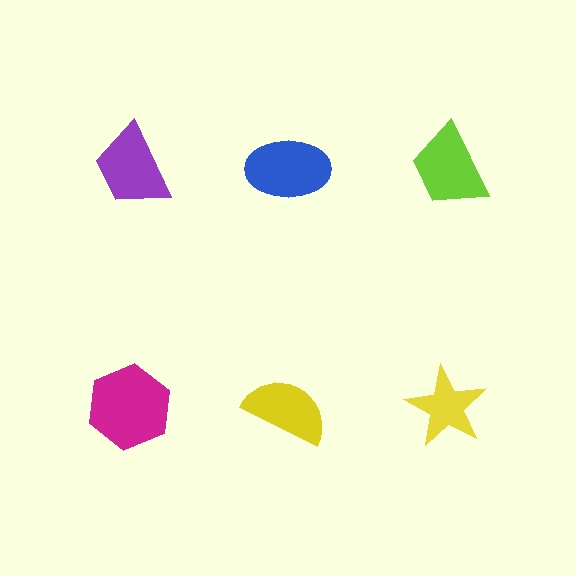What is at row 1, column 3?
A lime trapezoid.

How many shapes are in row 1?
3 shapes.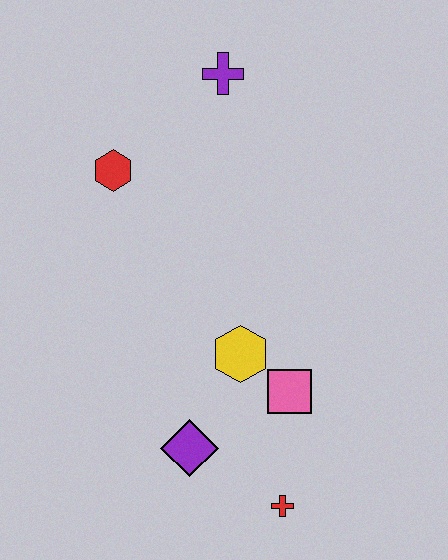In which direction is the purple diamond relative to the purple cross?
The purple diamond is below the purple cross.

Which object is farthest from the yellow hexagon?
The purple cross is farthest from the yellow hexagon.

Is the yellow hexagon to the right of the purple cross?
Yes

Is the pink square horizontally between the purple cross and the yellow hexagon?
No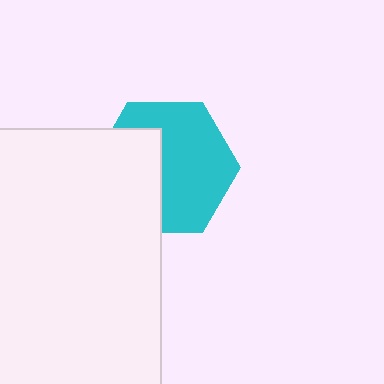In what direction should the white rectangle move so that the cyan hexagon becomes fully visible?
The white rectangle should move left. That is the shortest direction to clear the overlap and leave the cyan hexagon fully visible.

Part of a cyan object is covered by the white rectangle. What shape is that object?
It is a hexagon.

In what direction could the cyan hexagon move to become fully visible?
The cyan hexagon could move right. That would shift it out from behind the white rectangle entirely.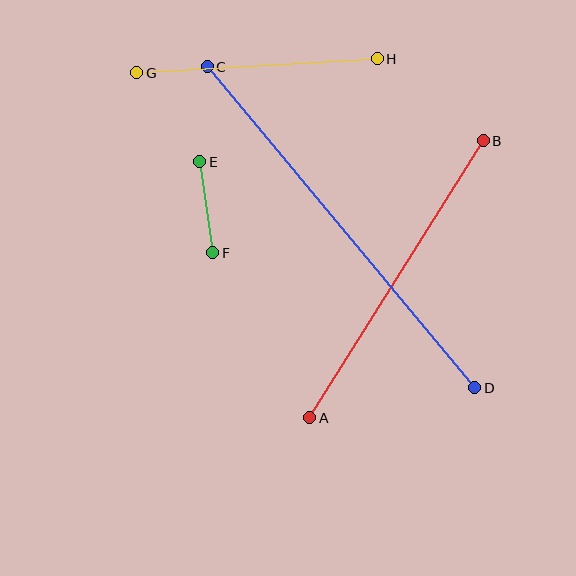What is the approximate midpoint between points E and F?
The midpoint is at approximately (206, 207) pixels.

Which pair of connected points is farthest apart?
Points C and D are farthest apart.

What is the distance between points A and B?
The distance is approximately 327 pixels.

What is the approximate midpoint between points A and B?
The midpoint is at approximately (397, 279) pixels.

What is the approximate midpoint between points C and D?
The midpoint is at approximately (341, 227) pixels.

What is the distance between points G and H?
The distance is approximately 241 pixels.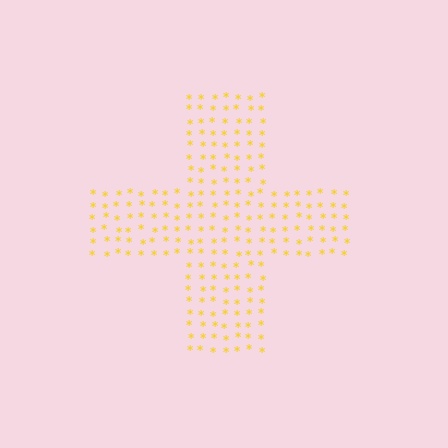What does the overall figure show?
The overall figure shows a cross.